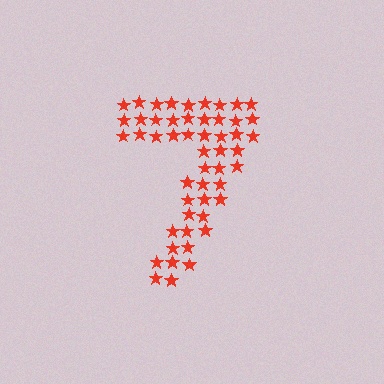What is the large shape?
The large shape is the digit 7.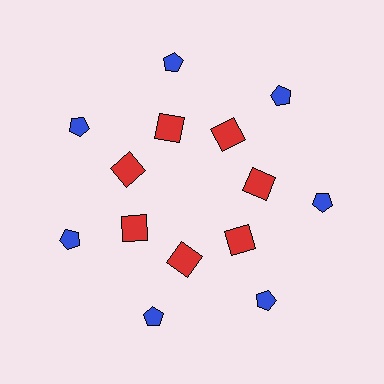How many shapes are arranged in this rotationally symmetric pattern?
There are 14 shapes, arranged in 7 groups of 2.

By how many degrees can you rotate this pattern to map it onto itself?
The pattern maps onto itself every 51 degrees of rotation.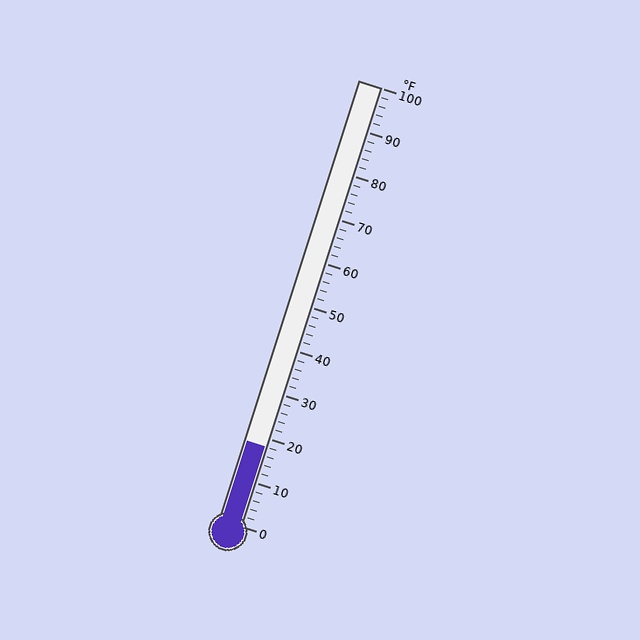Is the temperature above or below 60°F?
The temperature is below 60°F.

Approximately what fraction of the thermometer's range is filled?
The thermometer is filled to approximately 20% of its range.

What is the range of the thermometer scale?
The thermometer scale ranges from 0°F to 100°F.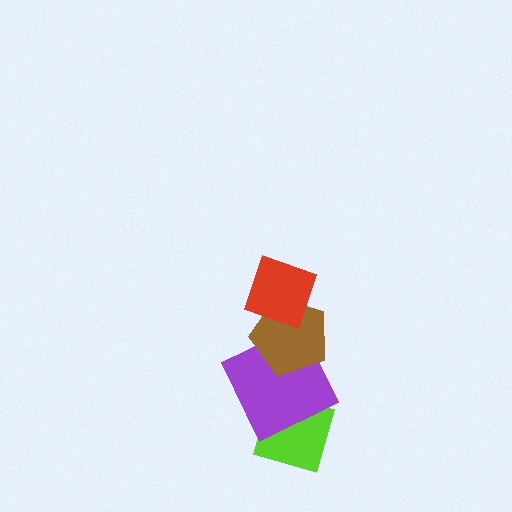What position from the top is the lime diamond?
The lime diamond is 4th from the top.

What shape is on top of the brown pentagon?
The red diamond is on top of the brown pentagon.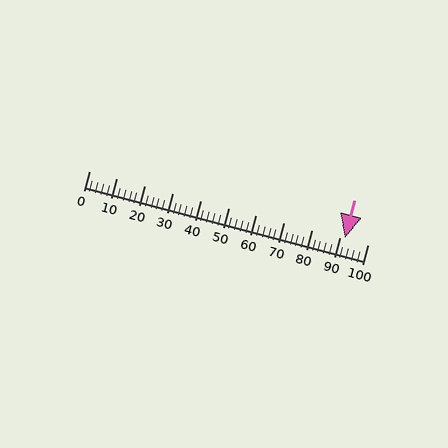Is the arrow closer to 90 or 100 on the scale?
The arrow is closer to 90.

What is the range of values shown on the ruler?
The ruler shows values from 0 to 100.